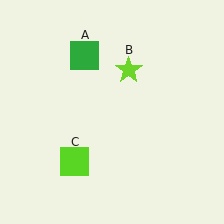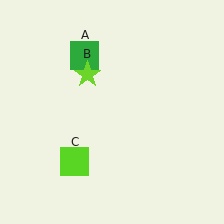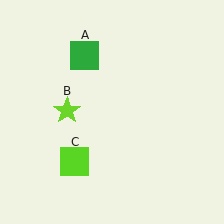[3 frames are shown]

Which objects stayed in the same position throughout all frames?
Green square (object A) and lime square (object C) remained stationary.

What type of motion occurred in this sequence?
The lime star (object B) rotated counterclockwise around the center of the scene.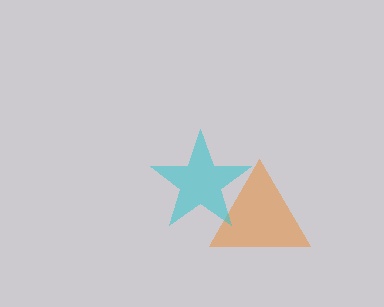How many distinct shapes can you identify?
There are 2 distinct shapes: an orange triangle, a cyan star.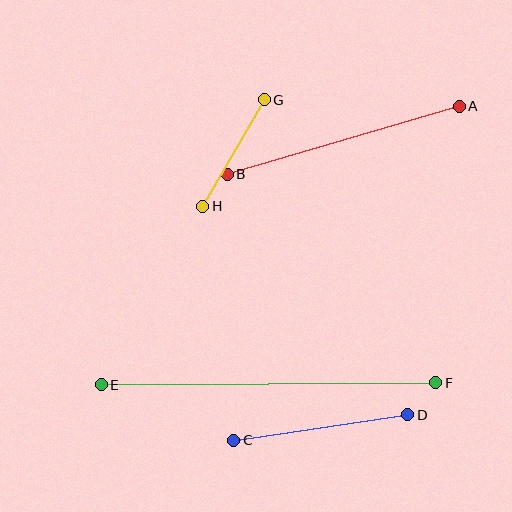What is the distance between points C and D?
The distance is approximately 176 pixels.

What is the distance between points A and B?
The distance is approximately 242 pixels.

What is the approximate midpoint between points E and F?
The midpoint is at approximately (268, 384) pixels.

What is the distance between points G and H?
The distance is approximately 123 pixels.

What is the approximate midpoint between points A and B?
The midpoint is at approximately (343, 140) pixels.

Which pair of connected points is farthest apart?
Points E and F are farthest apart.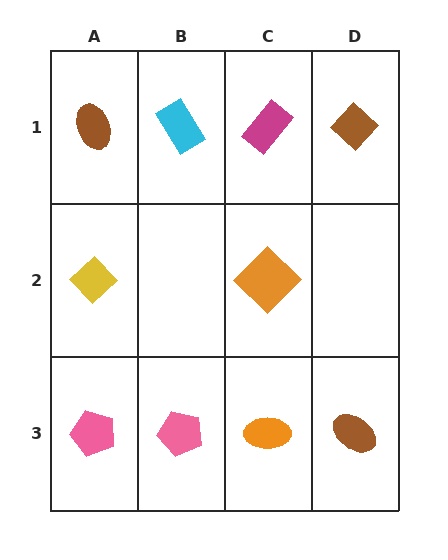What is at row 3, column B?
A pink pentagon.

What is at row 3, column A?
A pink pentagon.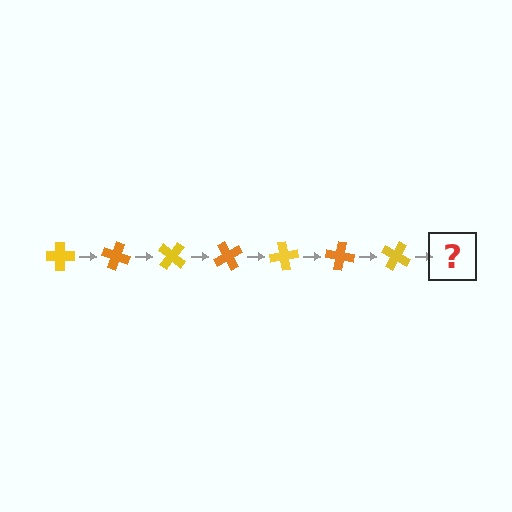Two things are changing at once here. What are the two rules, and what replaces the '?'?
The two rules are that it rotates 20 degrees each step and the color cycles through yellow and orange. The '?' should be an orange cross, rotated 140 degrees from the start.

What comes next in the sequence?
The next element should be an orange cross, rotated 140 degrees from the start.